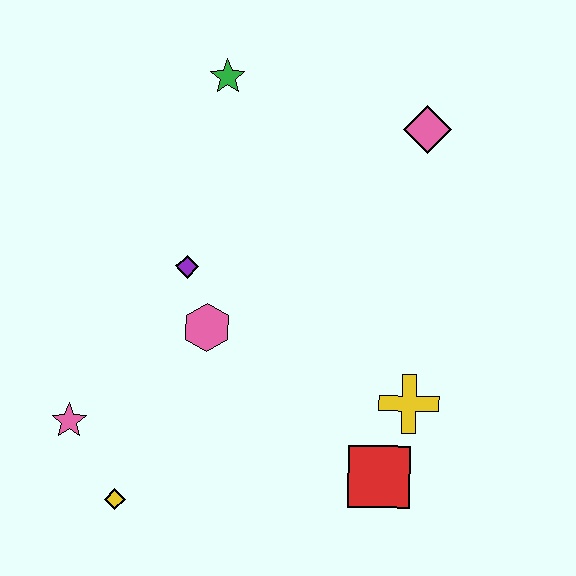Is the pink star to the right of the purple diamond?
No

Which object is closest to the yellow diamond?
The pink star is closest to the yellow diamond.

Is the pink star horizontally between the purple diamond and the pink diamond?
No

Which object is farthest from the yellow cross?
The green star is farthest from the yellow cross.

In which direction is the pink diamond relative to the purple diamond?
The pink diamond is to the right of the purple diamond.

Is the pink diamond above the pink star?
Yes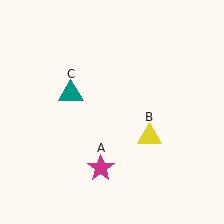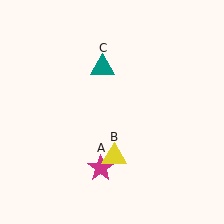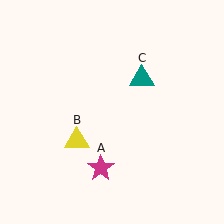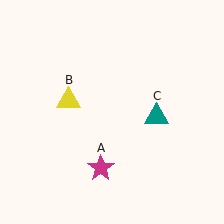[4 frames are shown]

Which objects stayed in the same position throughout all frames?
Magenta star (object A) remained stationary.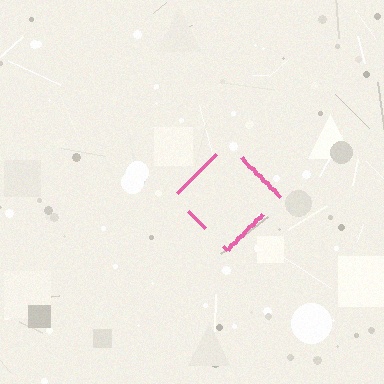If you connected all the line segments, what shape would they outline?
They would outline a diamond.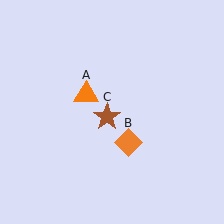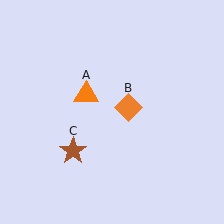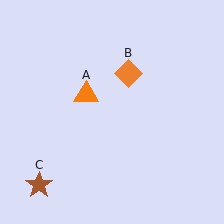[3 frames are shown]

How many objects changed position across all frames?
2 objects changed position: orange diamond (object B), brown star (object C).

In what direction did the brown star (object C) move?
The brown star (object C) moved down and to the left.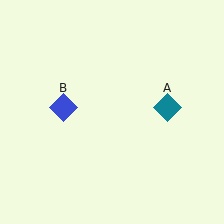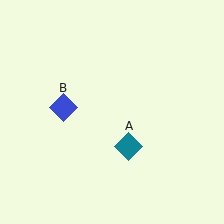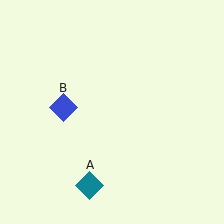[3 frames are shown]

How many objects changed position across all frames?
1 object changed position: teal diamond (object A).